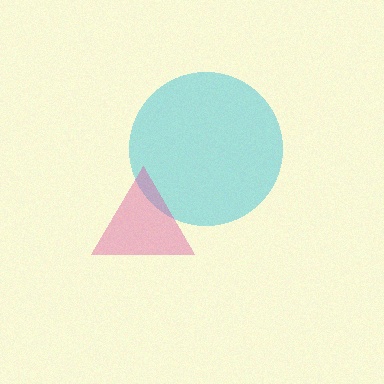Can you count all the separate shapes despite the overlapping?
Yes, there are 2 separate shapes.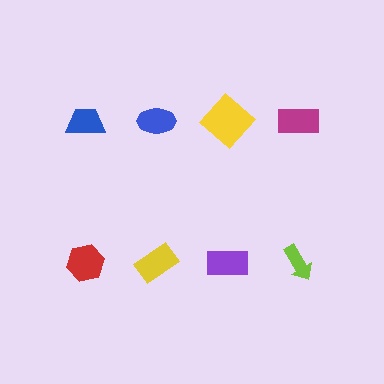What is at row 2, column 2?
A yellow rectangle.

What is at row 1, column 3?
A yellow diamond.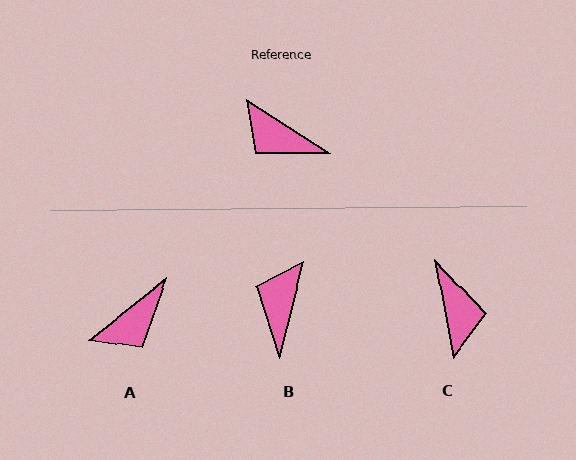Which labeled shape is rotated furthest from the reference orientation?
C, about 133 degrees away.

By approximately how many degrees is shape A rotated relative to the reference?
Approximately 71 degrees counter-clockwise.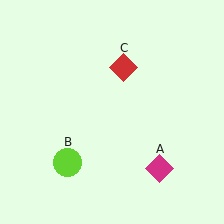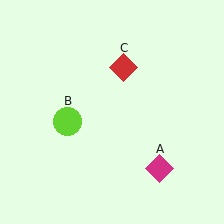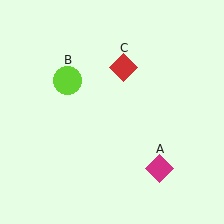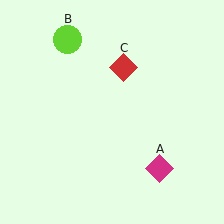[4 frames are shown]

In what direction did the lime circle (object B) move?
The lime circle (object B) moved up.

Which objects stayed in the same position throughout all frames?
Magenta diamond (object A) and red diamond (object C) remained stationary.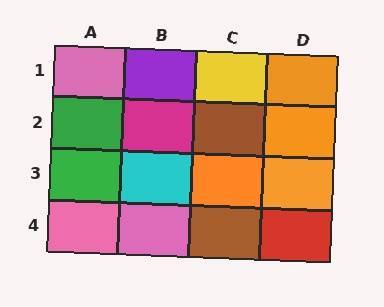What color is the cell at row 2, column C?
Brown.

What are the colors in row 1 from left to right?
Pink, purple, yellow, orange.